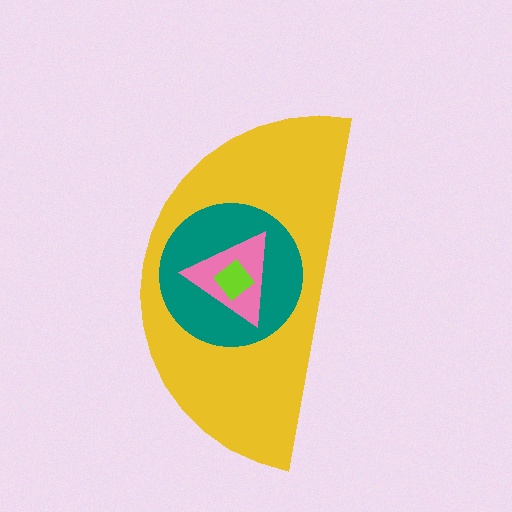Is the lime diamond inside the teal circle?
Yes.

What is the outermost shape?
The yellow semicircle.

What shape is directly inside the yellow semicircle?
The teal circle.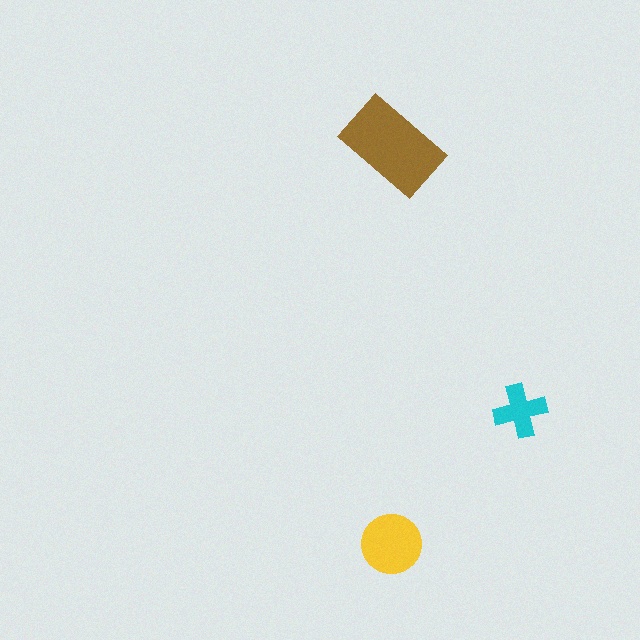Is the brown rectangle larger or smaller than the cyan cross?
Larger.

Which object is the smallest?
The cyan cross.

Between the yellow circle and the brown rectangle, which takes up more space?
The brown rectangle.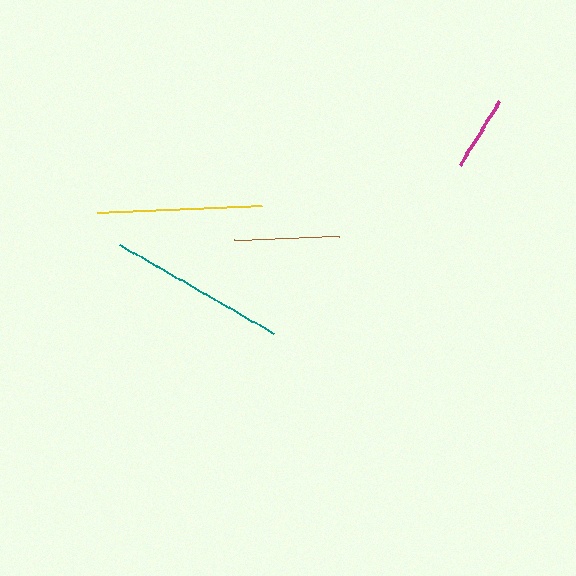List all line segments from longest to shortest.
From longest to shortest: teal, yellow, brown, magenta.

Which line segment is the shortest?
The magenta line is the shortest at approximately 74 pixels.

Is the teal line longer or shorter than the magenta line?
The teal line is longer than the magenta line.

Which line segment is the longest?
The teal line is the longest at approximately 177 pixels.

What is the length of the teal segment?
The teal segment is approximately 177 pixels long.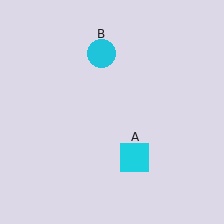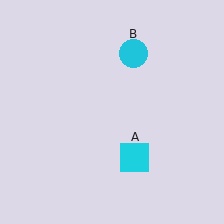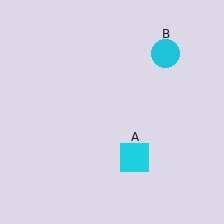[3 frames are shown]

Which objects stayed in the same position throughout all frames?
Cyan square (object A) remained stationary.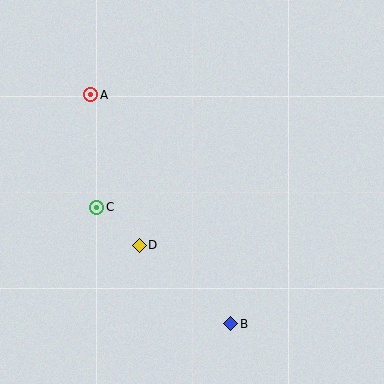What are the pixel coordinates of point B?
Point B is at (231, 324).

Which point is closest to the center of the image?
Point D at (139, 245) is closest to the center.